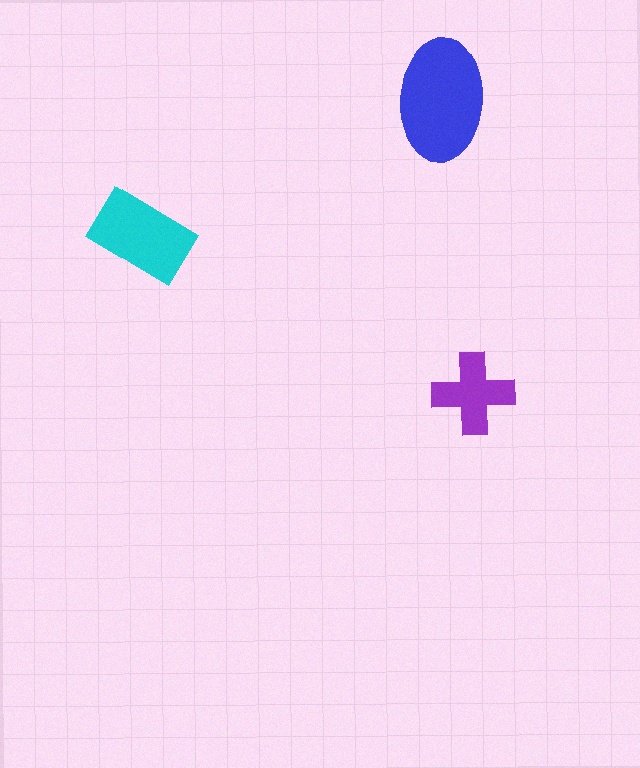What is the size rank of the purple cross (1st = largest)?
3rd.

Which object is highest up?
The blue ellipse is topmost.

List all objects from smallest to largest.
The purple cross, the cyan rectangle, the blue ellipse.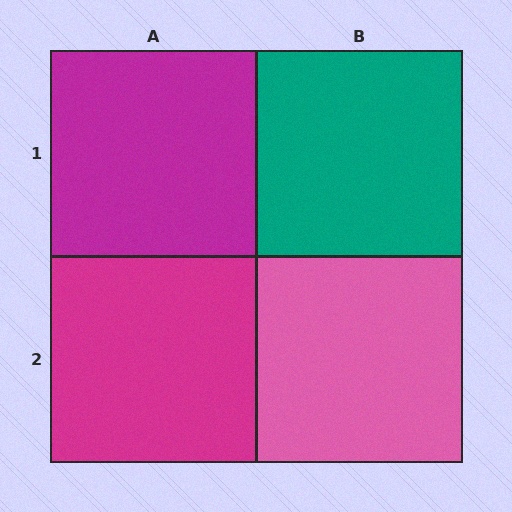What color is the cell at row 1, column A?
Magenta.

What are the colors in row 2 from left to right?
Magenta, pink.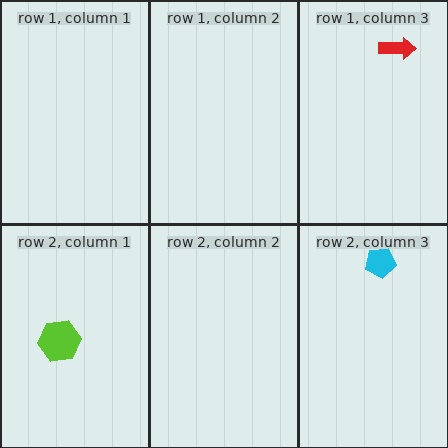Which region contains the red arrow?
The row 1, column 3 region.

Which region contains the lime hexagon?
The row 2, column 1 region.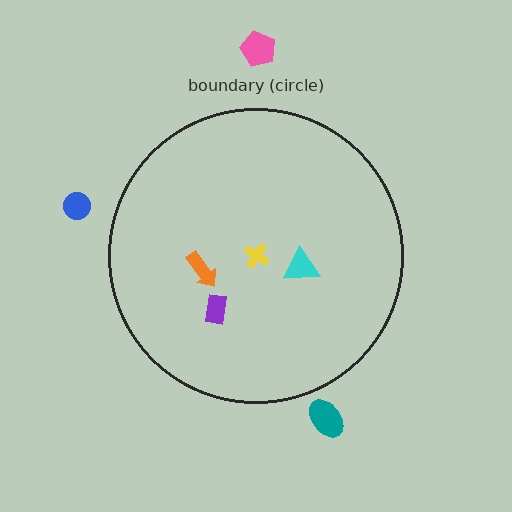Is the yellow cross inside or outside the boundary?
Inside.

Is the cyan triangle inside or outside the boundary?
Inside.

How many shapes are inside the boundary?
4 inside, 3 outside.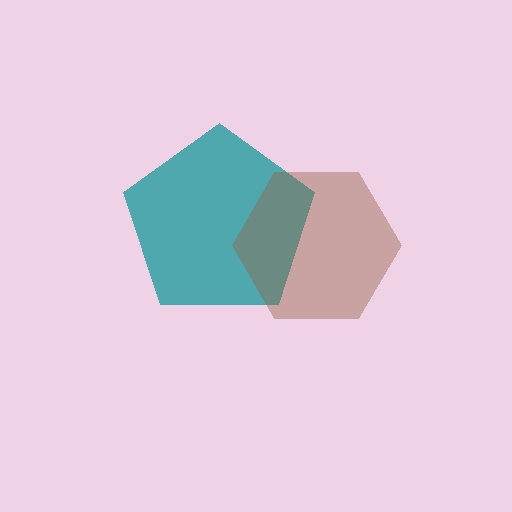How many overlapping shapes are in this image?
There are 2 overlapping shapes in the image.